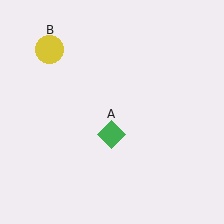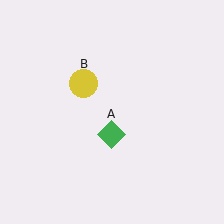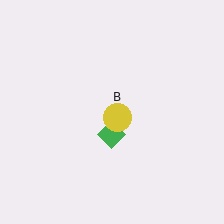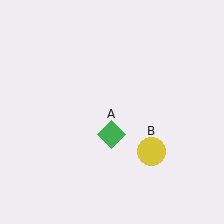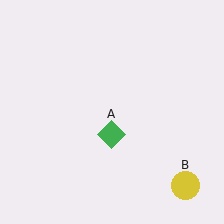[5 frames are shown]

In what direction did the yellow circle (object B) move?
The yellow circle (object B) moved down and to the right.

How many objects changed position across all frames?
1 object changed position: yellow circle (object B).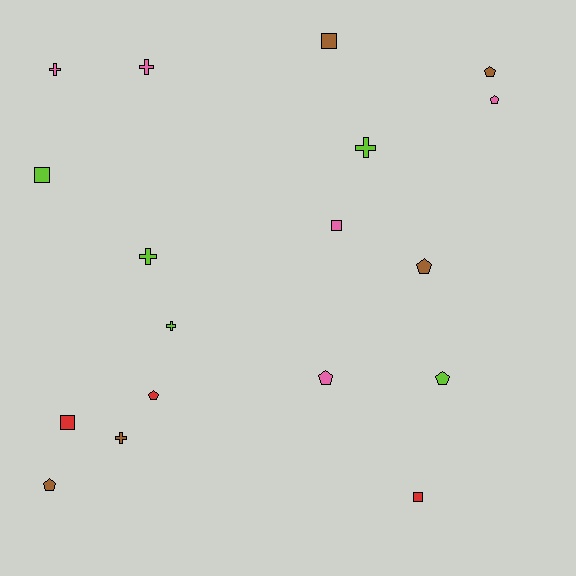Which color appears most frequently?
Pink, with 5 objects.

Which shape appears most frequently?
Pentagon, with 7 objects.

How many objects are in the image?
There are 18 objects.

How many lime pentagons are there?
There is 1 lime pentagon.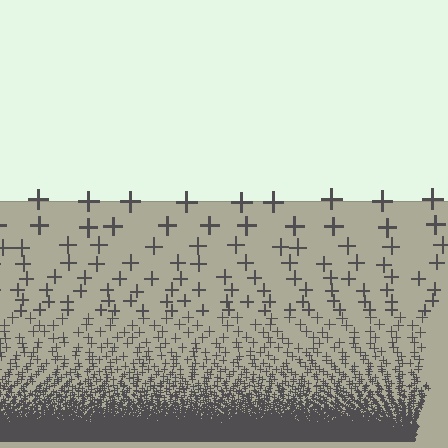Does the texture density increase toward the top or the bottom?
Density increases toward the bottom.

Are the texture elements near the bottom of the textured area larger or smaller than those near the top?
Smaller. The gradient is inverted — elements near the bottom are smaller and denser.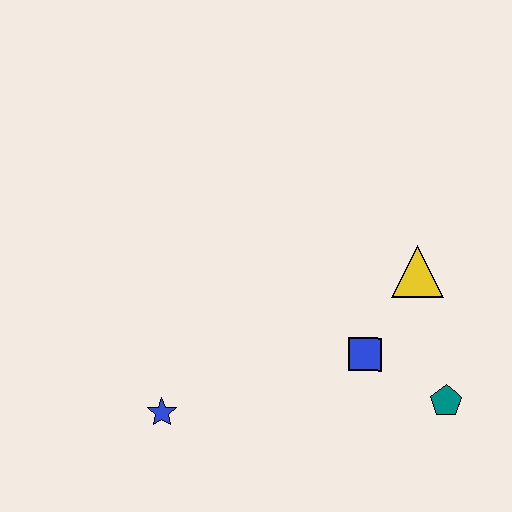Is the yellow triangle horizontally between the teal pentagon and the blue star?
Yes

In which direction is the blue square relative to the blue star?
The blue square is to the right of the blue star.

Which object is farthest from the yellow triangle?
The blue star is farthest from the yellow triangle.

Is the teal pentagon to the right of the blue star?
Yes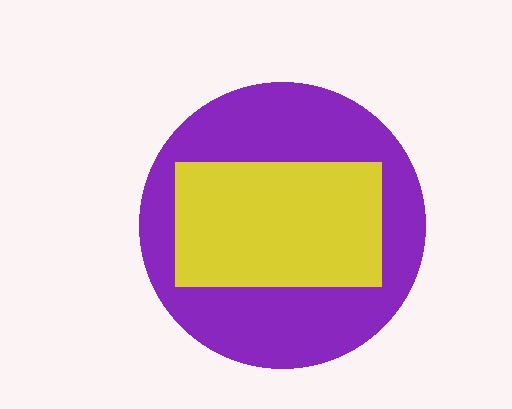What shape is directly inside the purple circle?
The yellow rectangle.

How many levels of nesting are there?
2.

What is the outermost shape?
The purple circle.